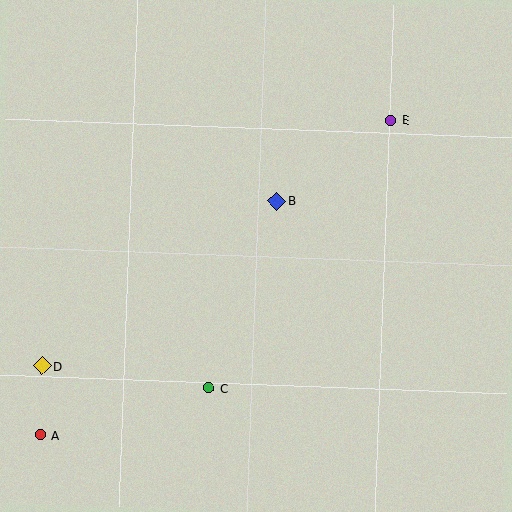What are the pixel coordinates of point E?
Point E is at (391, 120).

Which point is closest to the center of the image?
Point B at (277, 201) is closest to the center.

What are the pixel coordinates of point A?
Point A is at (40, 435).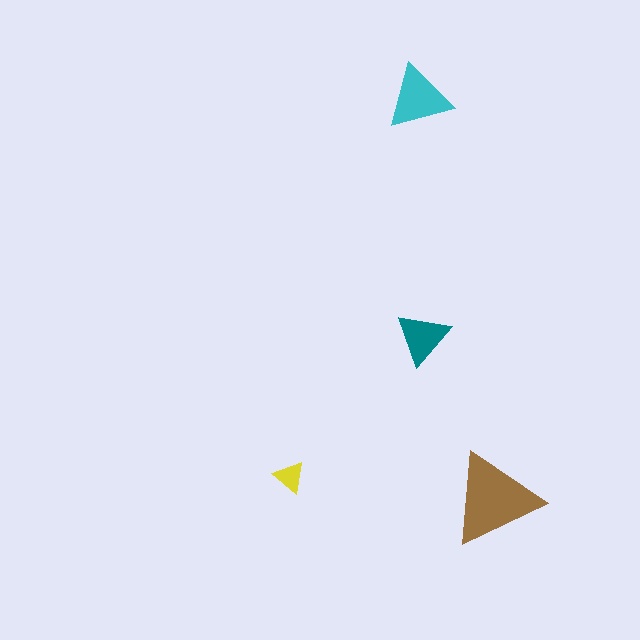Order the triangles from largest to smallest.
the brown one, the cyan one, the teal one, the yellow one.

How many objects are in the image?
There are 4 objects in the image.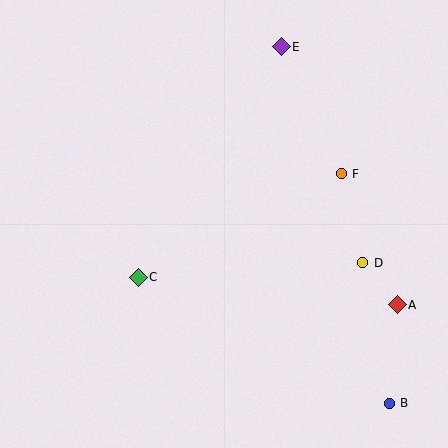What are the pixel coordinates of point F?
Point F is at (341, 174).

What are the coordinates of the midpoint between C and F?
The midpoint between C and F is at (240, 225).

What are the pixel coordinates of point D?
Point D is at (363, 263).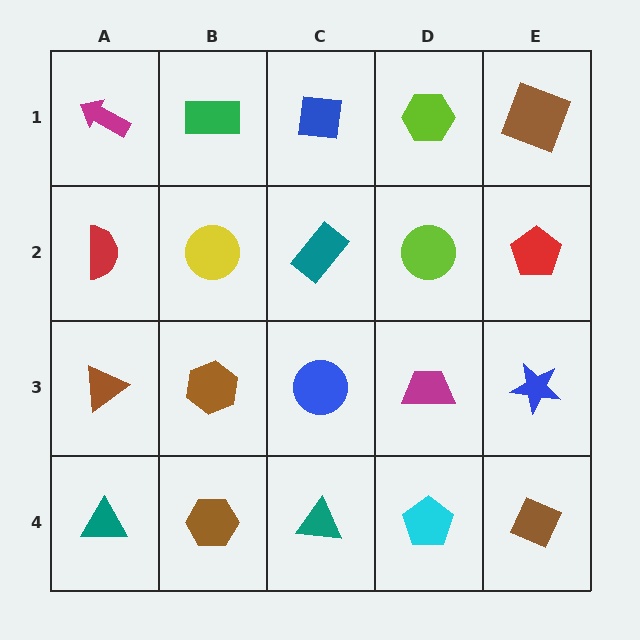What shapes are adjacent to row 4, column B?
A brown hexagon (row 3, column B), a teal triangle (row 4, column A), a teal triangle (row 4, column C).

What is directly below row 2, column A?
A brown triangle.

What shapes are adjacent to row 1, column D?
A lime circle (row 2, column D), a blue square (row 1, column C), a brown square (row 1, column E).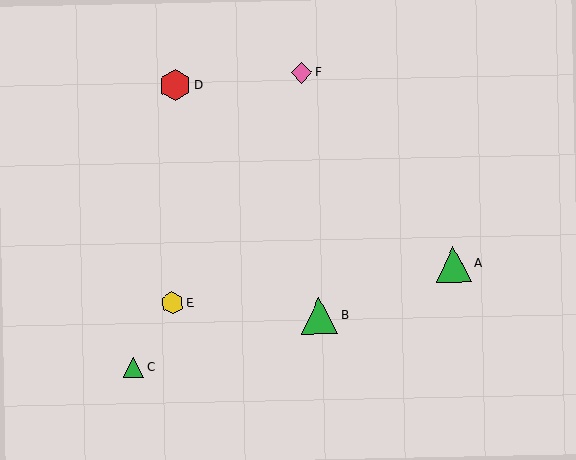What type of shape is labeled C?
Shape C is a green triangle.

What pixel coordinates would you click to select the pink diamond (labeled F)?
Click at (301, 73) to select the pink diamond F.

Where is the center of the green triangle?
The center of the green triangle is at (319, 316).